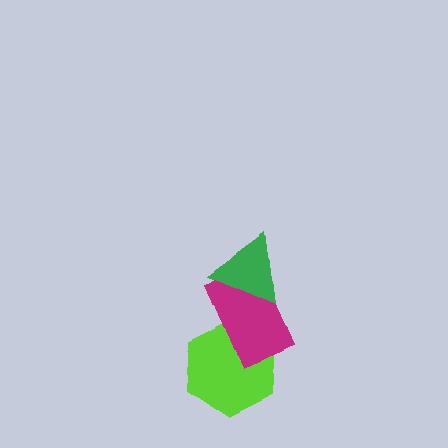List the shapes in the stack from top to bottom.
From top to bottom: the green triangle, the magenta rectangle, the lime hexagon.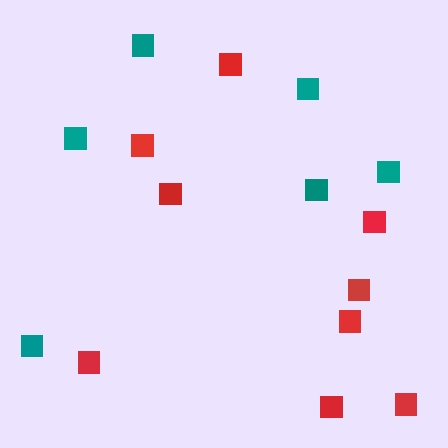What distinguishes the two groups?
There are 2 groups: one group of teal squares (6) and one group of red squares (9).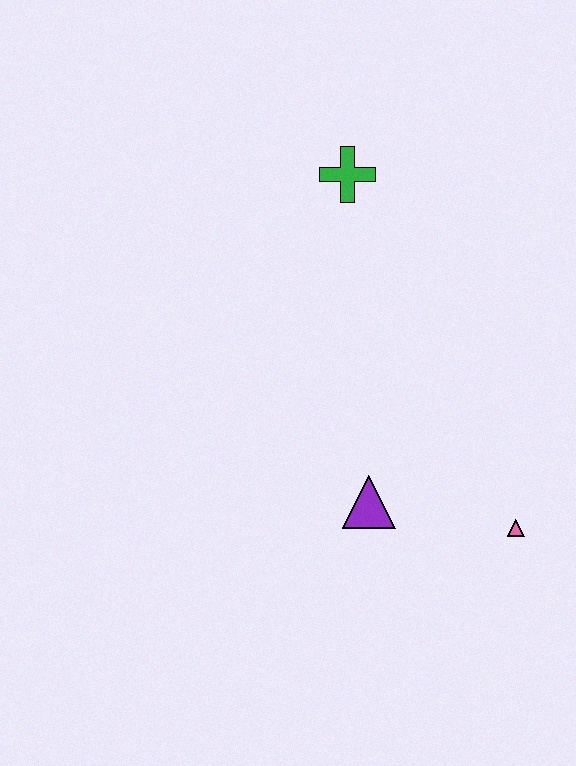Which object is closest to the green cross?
The purple triangle is closest to the green cross.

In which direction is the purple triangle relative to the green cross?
The purple triangle is below the green cross.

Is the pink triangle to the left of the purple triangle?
No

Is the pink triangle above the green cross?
No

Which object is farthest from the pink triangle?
The green cross is farthest from the pink triangle.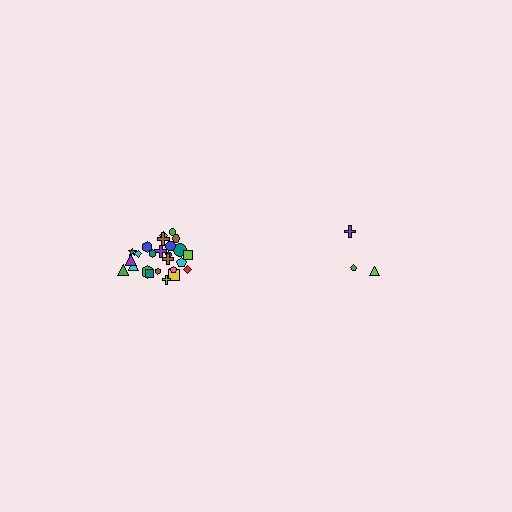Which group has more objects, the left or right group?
The left group.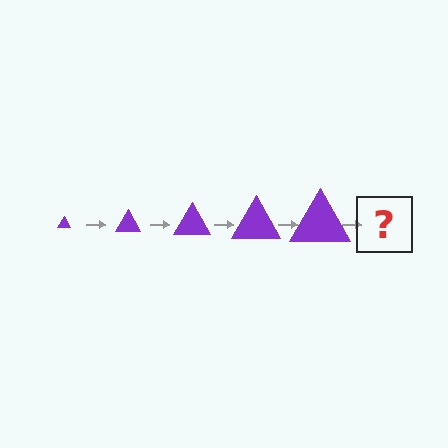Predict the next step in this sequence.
The next step is a purple triangle, larger than the previous one.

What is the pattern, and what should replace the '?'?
The pattern is that the triangle gets progressively larger each step. The '?' should be a purple triangle, larger than the previous one.